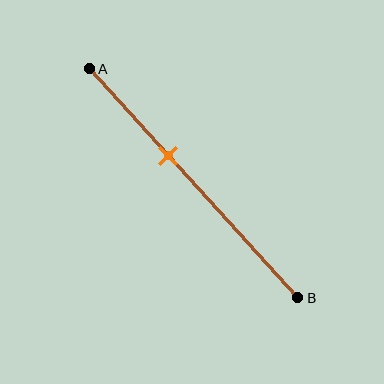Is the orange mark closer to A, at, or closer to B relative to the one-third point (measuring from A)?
The orange mark is closer to point B than the one-third point of segment AB.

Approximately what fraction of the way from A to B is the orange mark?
The orange mark is approximately 40% of the way from A to B.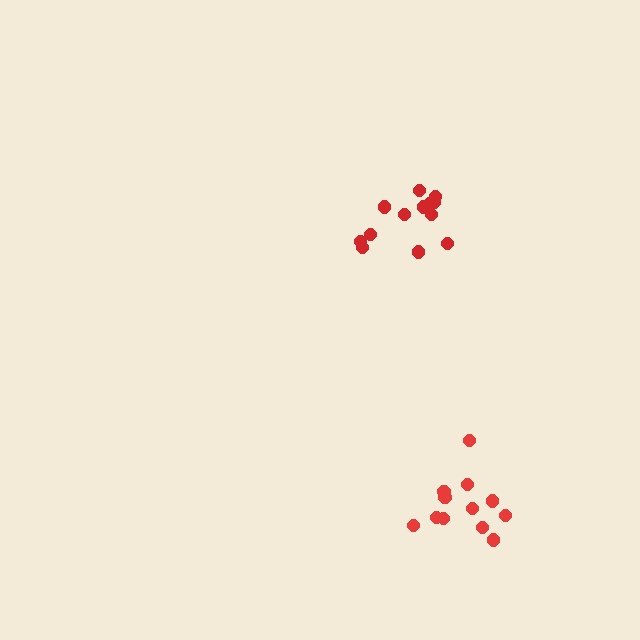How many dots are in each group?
Group 1: 13 dots, Group 2: 12 dots (25 total).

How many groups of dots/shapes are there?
There are 2 groups.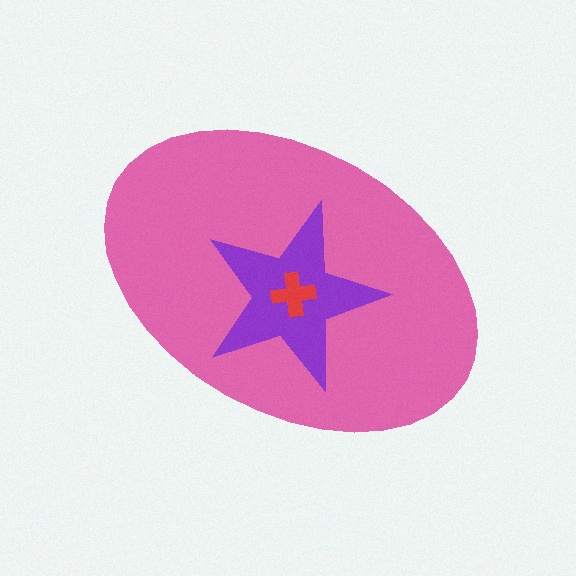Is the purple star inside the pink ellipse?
Yes.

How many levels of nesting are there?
3.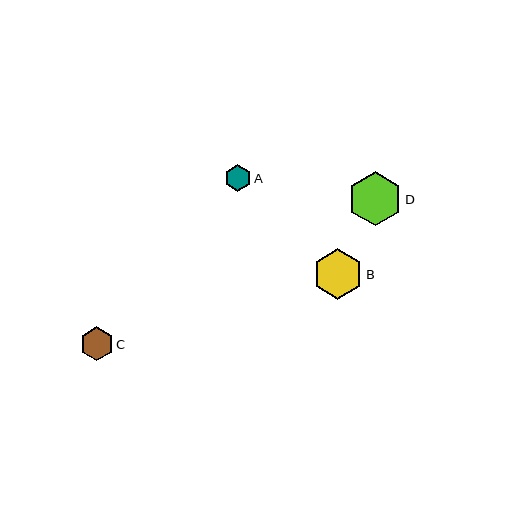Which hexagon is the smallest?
Hexagon A is the smallest with a size of approximately 26 pixels.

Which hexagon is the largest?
Hexagon D is the largest with a size of approximately 54 pixels.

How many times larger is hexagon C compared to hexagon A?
Hexagon C is approximately 1.3 times the size of hexagon A.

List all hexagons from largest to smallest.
From largest to smallest: D, B, C, A.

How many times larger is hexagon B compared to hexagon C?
Hexagon B is approximately 1.5 times the size of hexagon C.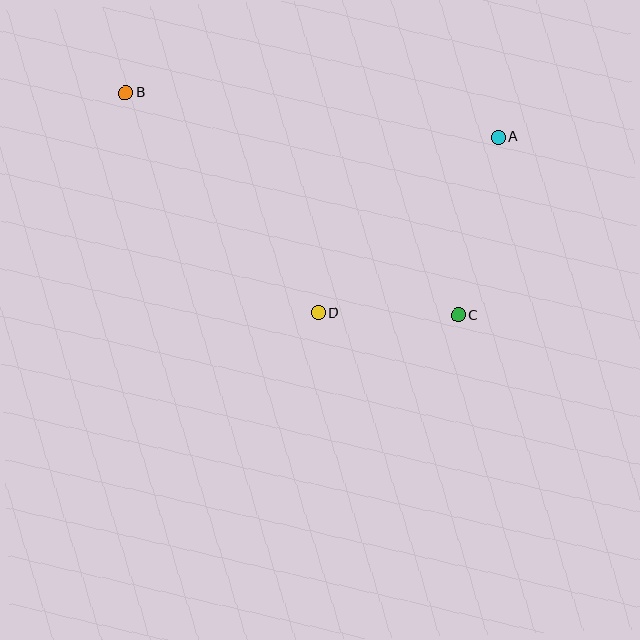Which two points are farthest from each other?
Points B and C are farthest from each other.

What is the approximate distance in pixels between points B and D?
The distance between B and D is approximately 292 pixels.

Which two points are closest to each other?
Points C and D are closest to each other.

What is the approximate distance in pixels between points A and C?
The distance between A and C is approximately 183 pixels.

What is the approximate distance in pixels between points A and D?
The distance between A and D is approximately 252 pixels.